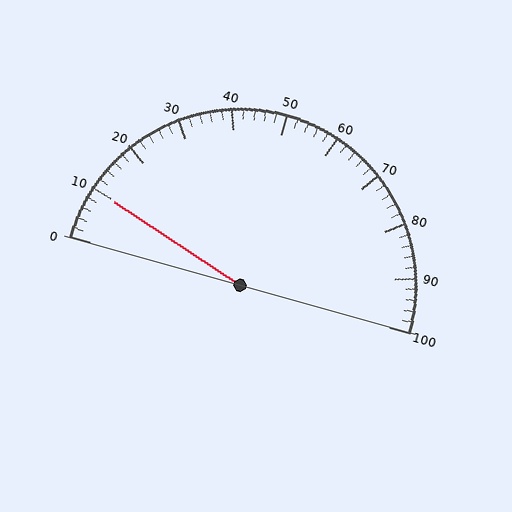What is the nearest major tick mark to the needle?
The nearest major tick mark is 10.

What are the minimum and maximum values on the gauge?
The gauge ranges from 0 to 100.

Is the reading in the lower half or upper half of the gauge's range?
The reading is in the lower half of the range (0 to 100).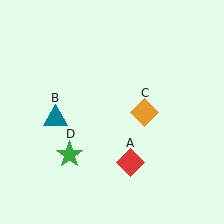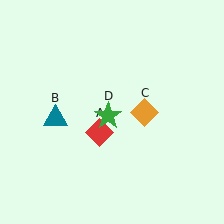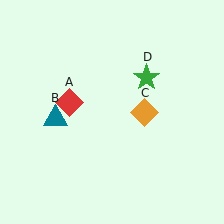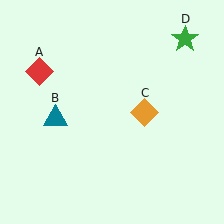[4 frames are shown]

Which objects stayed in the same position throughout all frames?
Teal triangle (object B) and orange diamond (object C) remained stationary.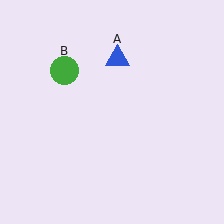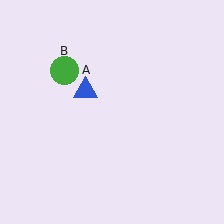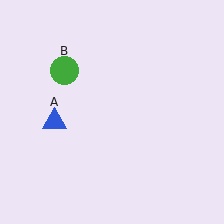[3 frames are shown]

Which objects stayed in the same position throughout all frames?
Green circle (object B) remained stationary.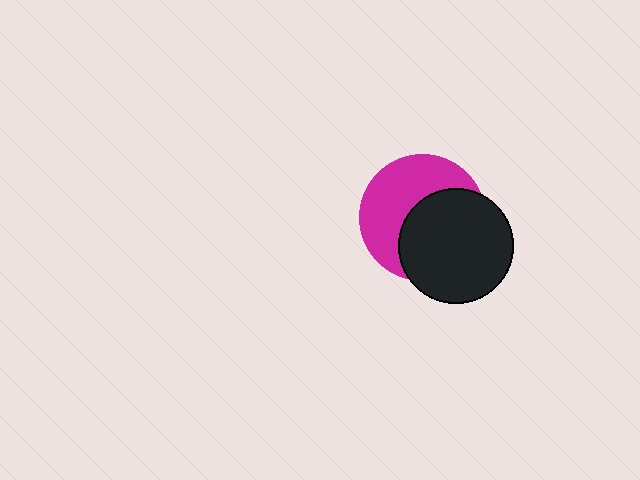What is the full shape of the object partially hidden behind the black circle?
The partially hidden object is a magenta circle.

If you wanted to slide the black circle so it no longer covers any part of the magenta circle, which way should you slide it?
Slide it toward the lower-right — that is the most direct way to separate the two shapes.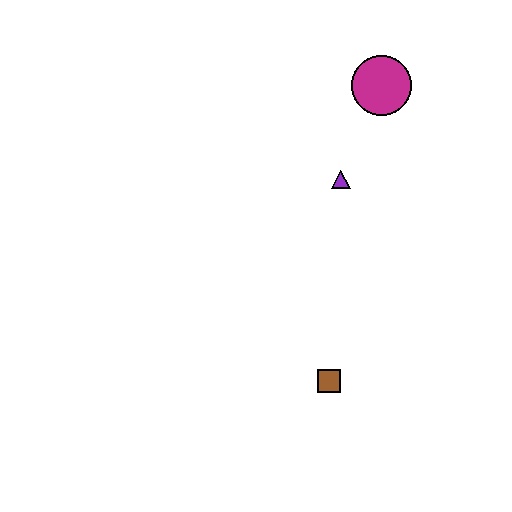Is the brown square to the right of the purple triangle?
No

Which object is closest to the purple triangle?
The magenta circle is closest to the purple triangle.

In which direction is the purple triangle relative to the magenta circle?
The purple triangle is below the magenta circle.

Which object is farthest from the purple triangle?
The brown square is farthest from the purple triangle.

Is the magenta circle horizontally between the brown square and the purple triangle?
No